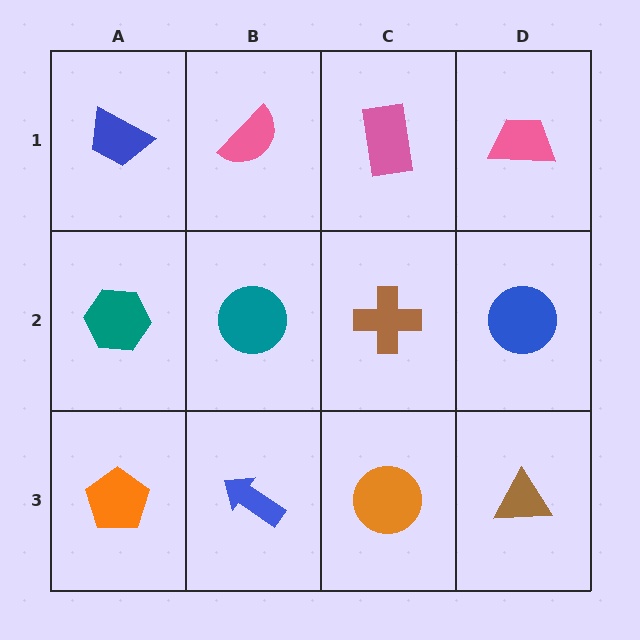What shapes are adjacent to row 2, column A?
A blue trapezoid (row 1, column A), an orange pentagon (row 3, column A), a teal circle (row 2, column B).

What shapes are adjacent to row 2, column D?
A pink trapezoid (row 1, column D), a brown triangle (row 3, column D), a brown cross (row 2, column C).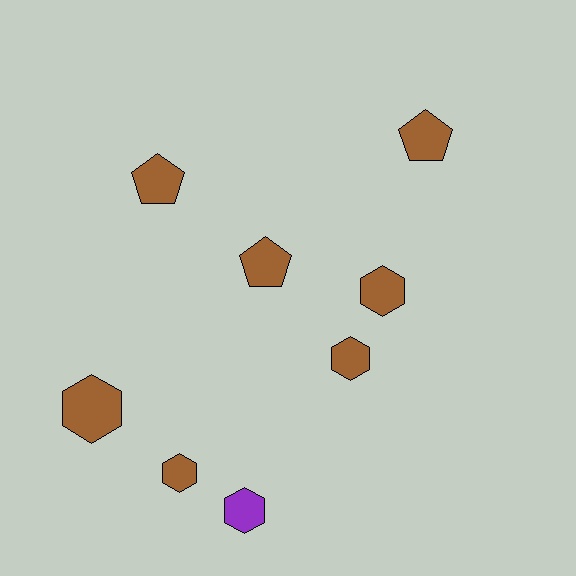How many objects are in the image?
There are 8 objects.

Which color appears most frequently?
Brown, with 7 objects.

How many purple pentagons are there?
There are no purple pentagons.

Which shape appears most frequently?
Hexagon, with 5 objects.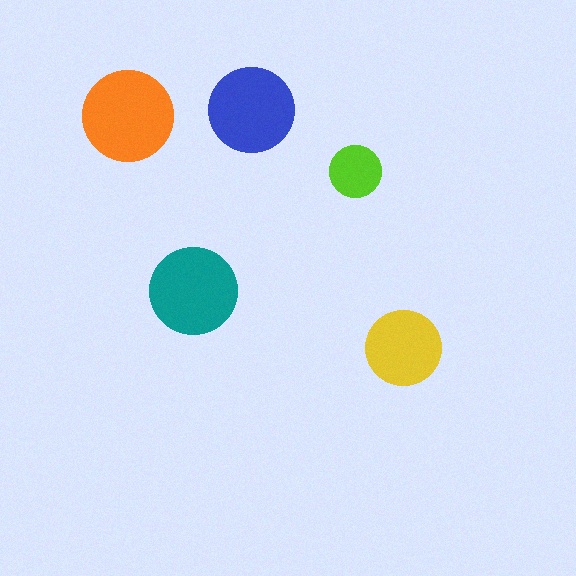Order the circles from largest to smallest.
the orange one, the teal one, the blue one, the yellow one, the lime one.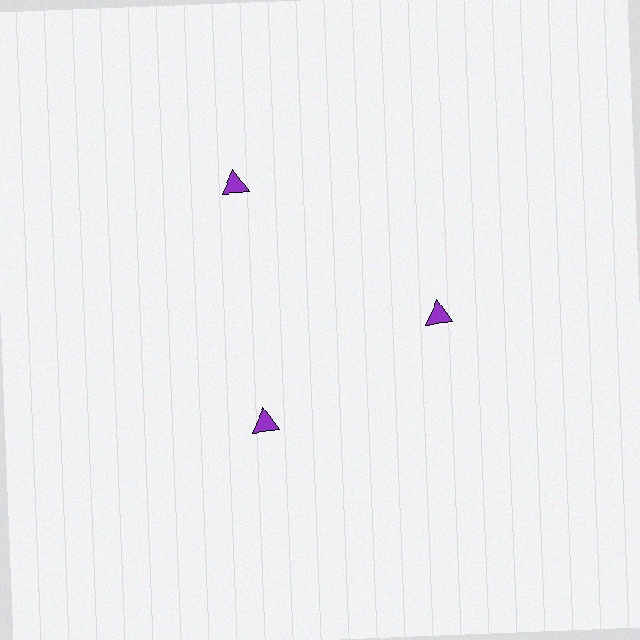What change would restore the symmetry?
The symmetry would be restored by moving it inward, back onto the ring so that all 3 triangles sit at equal angles and equal distance from the center.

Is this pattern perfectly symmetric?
No. The 3 purple triangles are arranged in a ring, but one element near the 11 o'clock position is pushed outward from the center, breaking the 3-fold rotational symmetry.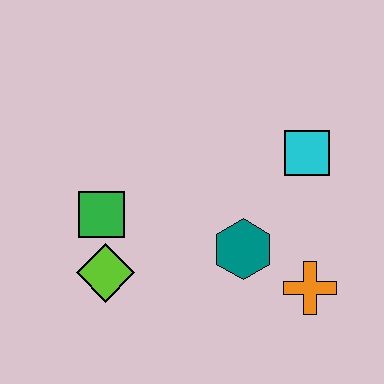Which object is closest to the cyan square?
The teal hexagon is closest to the cyan square.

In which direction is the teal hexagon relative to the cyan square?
The teal hexagon is below the cyan square.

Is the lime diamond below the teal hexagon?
Yes